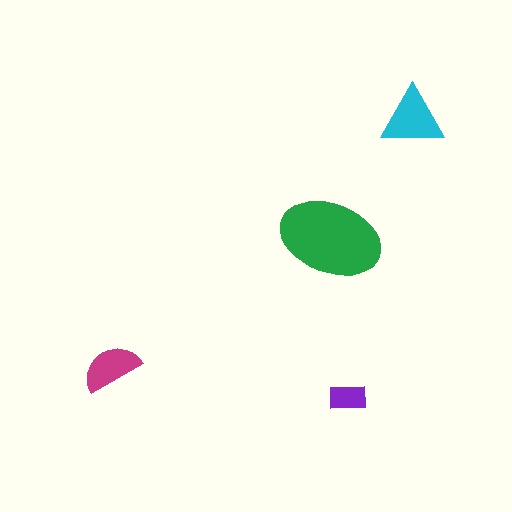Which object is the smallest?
The purple rectangle.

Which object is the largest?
The green ellipse.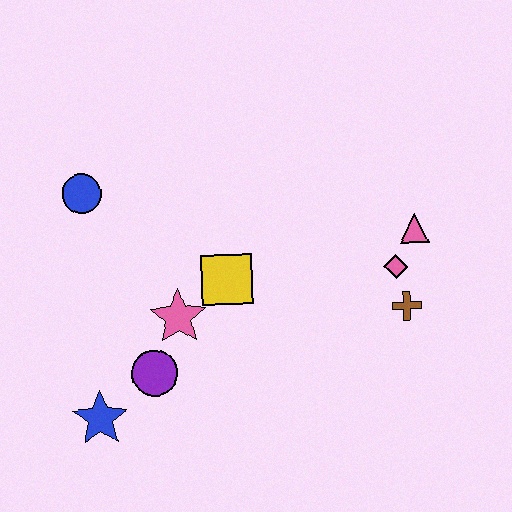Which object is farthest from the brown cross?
The blue circle is farthest from the brown cross.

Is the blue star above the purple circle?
No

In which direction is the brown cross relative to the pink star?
The brown cross is to the right of the pink star.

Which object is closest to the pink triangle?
The pink diamond is closest to the pink triangle.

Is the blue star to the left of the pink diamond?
Yes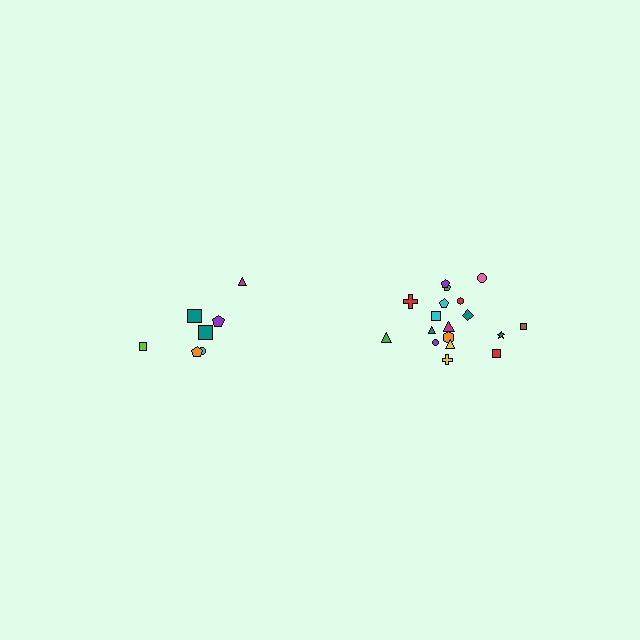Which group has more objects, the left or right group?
The right group.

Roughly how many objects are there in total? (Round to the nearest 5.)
Roughly 25 objects in total.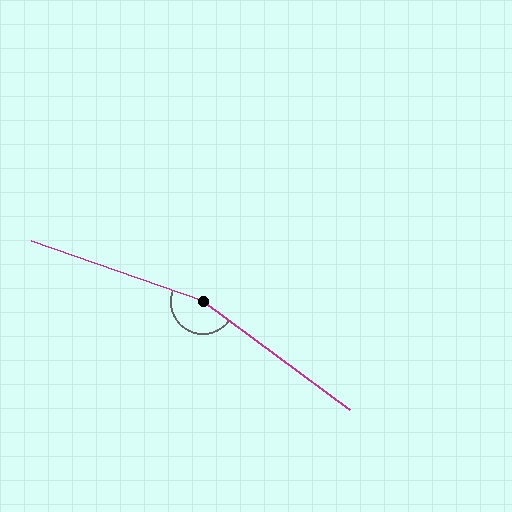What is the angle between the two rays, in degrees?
Approximately 163 degrees.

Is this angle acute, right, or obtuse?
It is obtuse.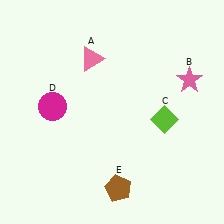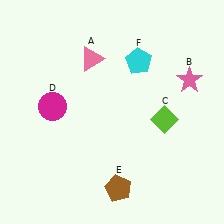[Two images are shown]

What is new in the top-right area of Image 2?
A cyan pentagon (F) was added in the top-right area of Image 2.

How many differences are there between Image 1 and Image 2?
There is 1 difference between the two images.